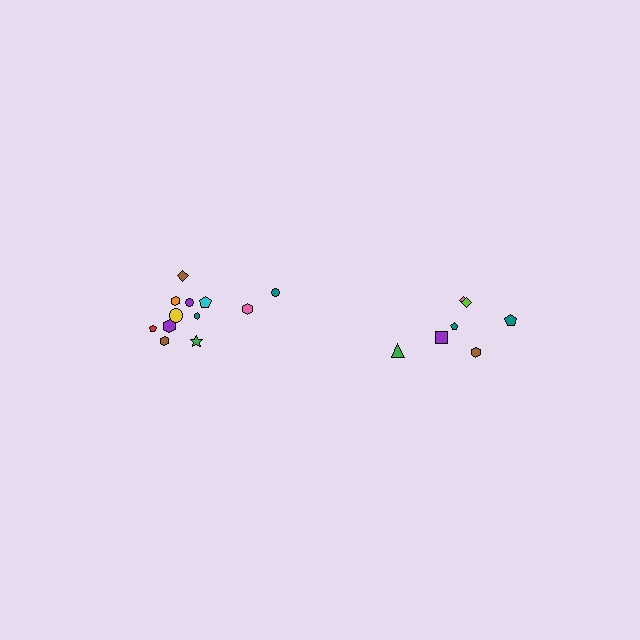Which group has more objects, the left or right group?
The left group.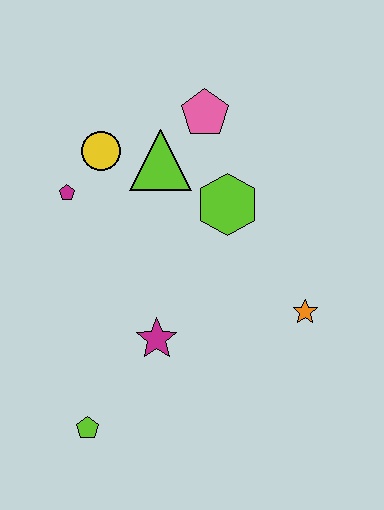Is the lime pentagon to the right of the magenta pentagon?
Yes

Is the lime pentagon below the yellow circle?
Yes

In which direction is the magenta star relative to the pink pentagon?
The magenta star is below the pink pentagon.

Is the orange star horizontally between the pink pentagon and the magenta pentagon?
No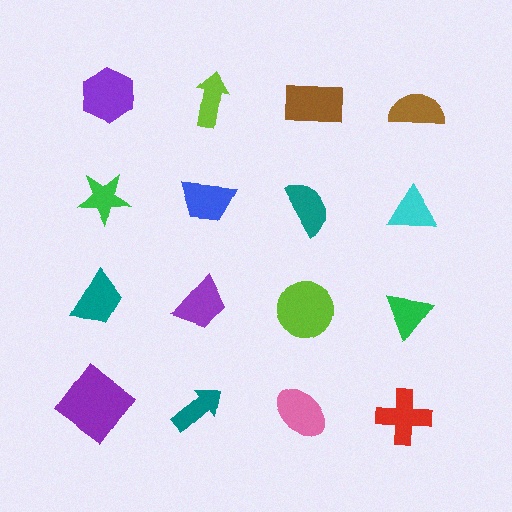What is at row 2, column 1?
A green star.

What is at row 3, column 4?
A green triangle.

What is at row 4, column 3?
A pink ellipse.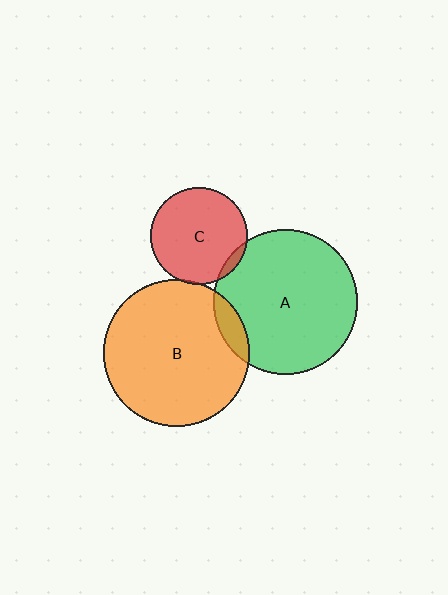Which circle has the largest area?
Circle B (orange).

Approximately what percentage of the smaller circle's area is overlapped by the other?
Approximately 5%.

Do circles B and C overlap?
Yes.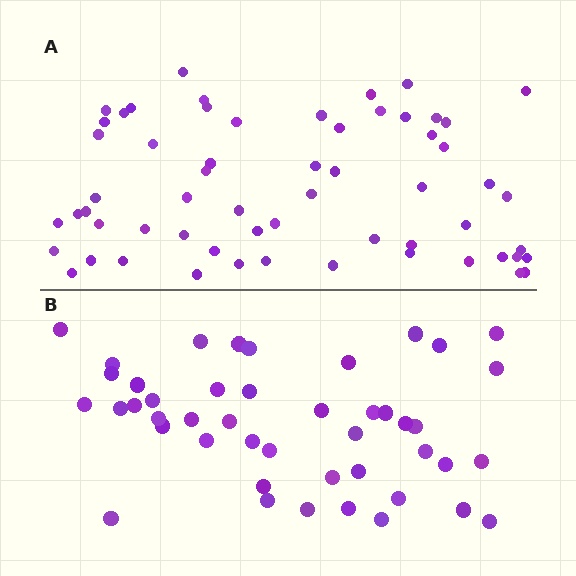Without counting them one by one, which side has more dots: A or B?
Region A (the top region) has more dots.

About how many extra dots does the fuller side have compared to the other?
Region A has approximately 15 more dots than region B.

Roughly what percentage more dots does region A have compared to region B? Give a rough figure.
About 35% more.